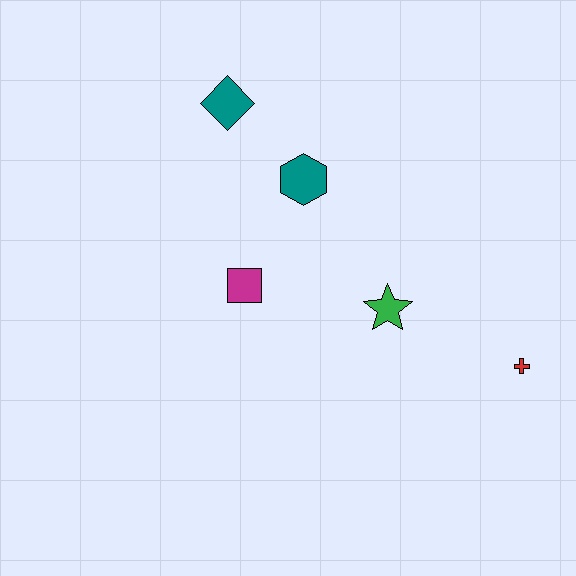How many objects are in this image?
There are 5 objects.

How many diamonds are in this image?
There is 1 diamond.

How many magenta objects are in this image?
There is 1 magenta object.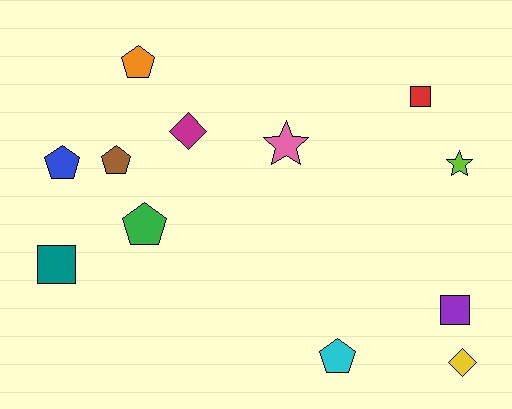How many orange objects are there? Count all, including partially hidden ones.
There is 1 orange object.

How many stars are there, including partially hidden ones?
There are 2 stars.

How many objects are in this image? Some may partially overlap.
There are 12 objects.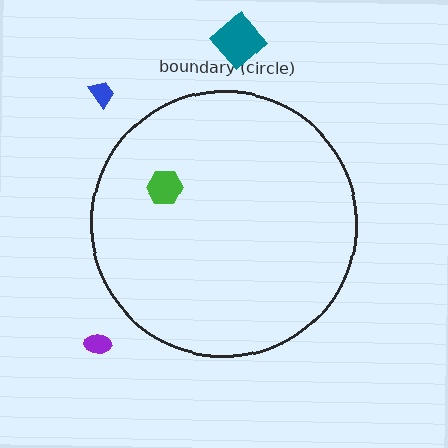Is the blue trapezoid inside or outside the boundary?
Outside.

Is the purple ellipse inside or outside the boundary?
Outside.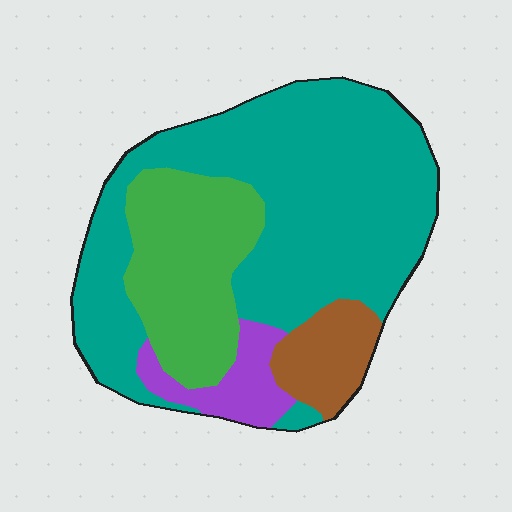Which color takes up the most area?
Teal, at roughly 60%.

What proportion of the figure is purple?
Purple covers roughly 10% of the figure.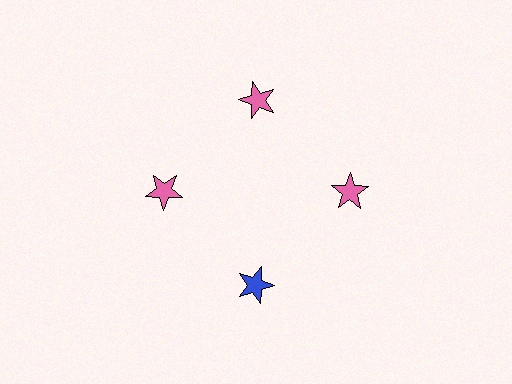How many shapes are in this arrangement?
There are 4 shapes arranged in a ring pattern.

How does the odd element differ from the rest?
It has a different color: blue instead of pink.